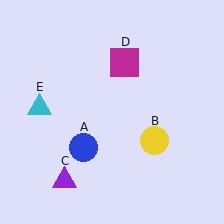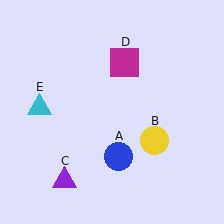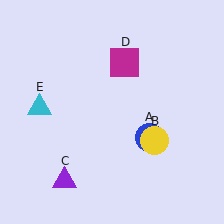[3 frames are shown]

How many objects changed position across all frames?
1 object changed position: blue circle (object A).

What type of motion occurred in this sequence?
The blue circle (object A) rotated counterclockwise around the center of the scene.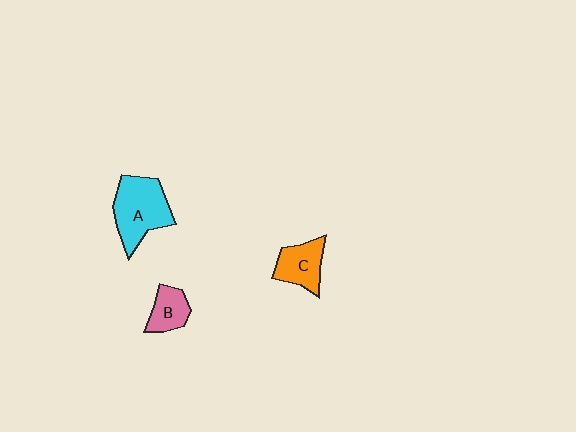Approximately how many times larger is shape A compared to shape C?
Approximately 1.6 times.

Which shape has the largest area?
Shape A (cyan).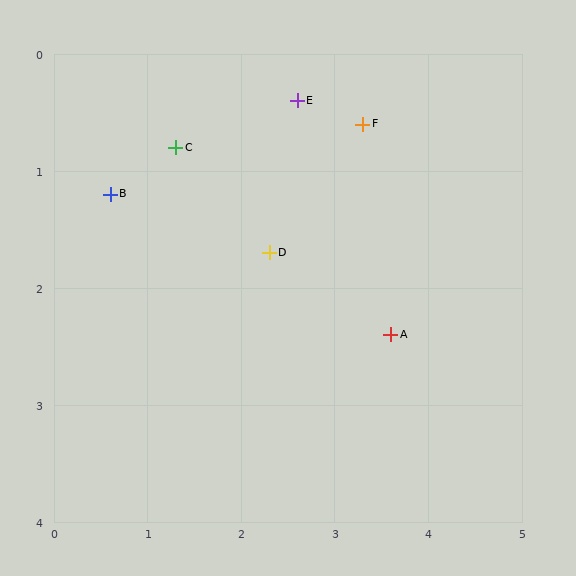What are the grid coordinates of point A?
Point A is at approximately (3.6, 2.4).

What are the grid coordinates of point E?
Point E is at approximately (2.6, 0.4).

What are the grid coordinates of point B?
Point B is at approximately (0.6, 1.2).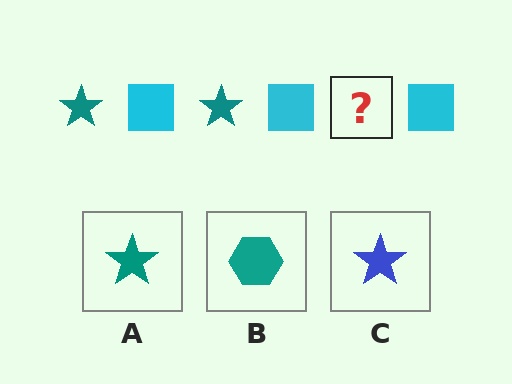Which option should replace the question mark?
Option A.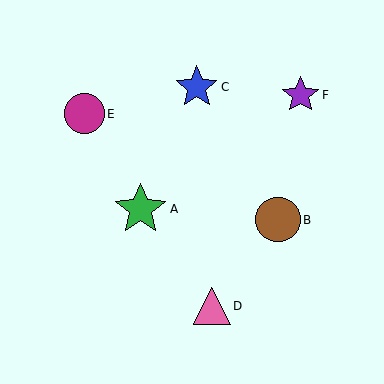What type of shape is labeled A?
Shape A is a green star.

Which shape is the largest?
The green star (labeled A) is the largest.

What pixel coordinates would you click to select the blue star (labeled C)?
Click at (197, 87) to select the blue star C.